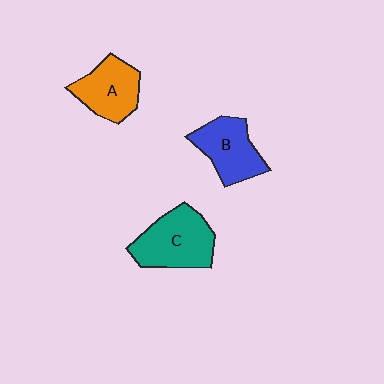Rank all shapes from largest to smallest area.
From largest to smallest: C (teal), B (blue), A (orange).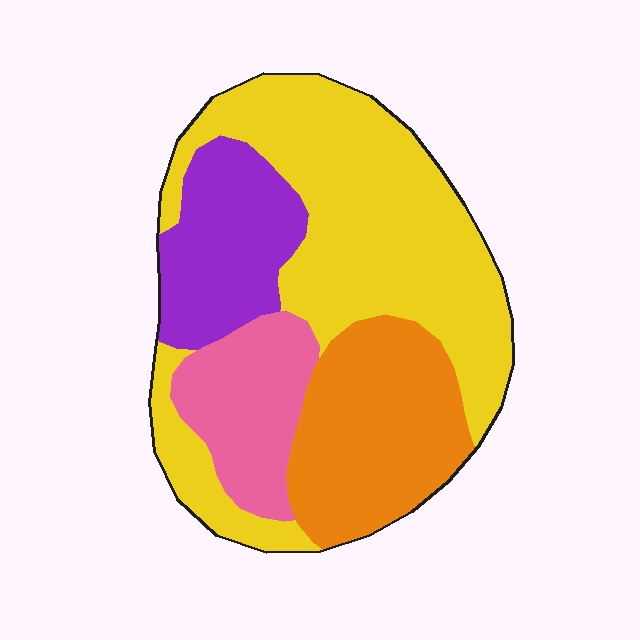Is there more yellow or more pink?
Yellow.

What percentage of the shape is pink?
Pink takes up about one eighth (1/8) of the shape.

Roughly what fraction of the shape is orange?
Orange takes up less than a quarter of the shape.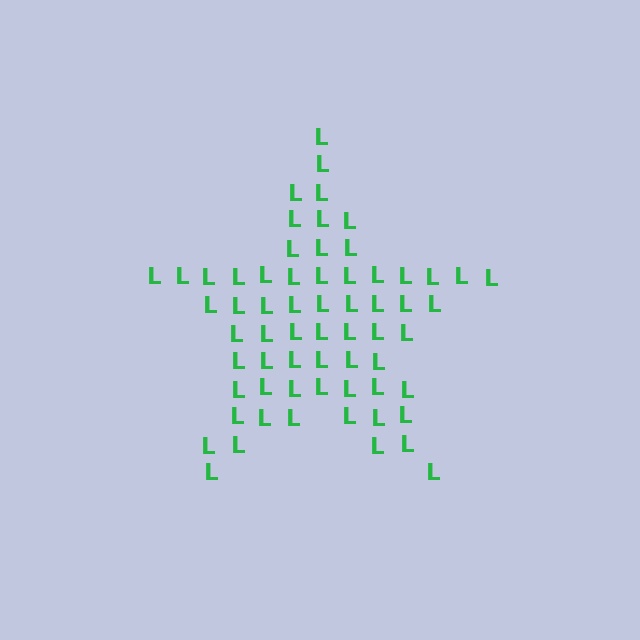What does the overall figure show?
The overall figure shows a star.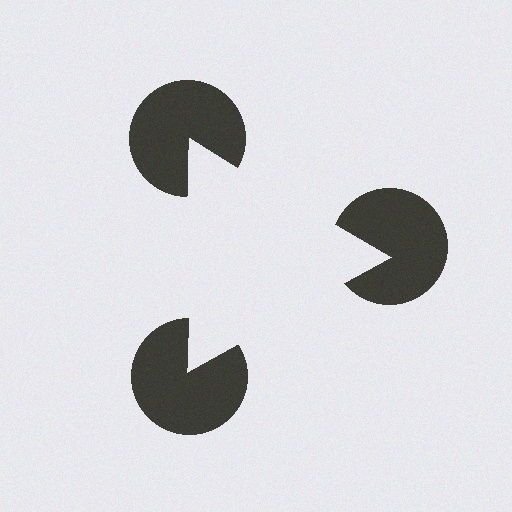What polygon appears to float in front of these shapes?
An illusory triangle — its edges are inferred from the aligned wedge cuts in the pac-man discs, not physically drawn.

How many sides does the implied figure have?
3 sides.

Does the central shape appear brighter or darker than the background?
It typically appears slightly brighter than the background, even though no actual brightness change is drawn.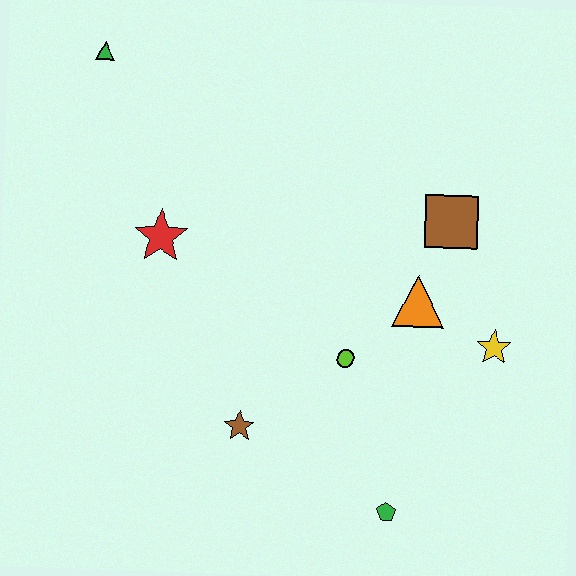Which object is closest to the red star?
The green triangle is closest to the red star.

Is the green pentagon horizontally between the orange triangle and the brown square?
No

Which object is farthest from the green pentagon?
The green triangle is farthest from the green pentagon.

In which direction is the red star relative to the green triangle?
The red star is below the green triangle.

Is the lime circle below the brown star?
No